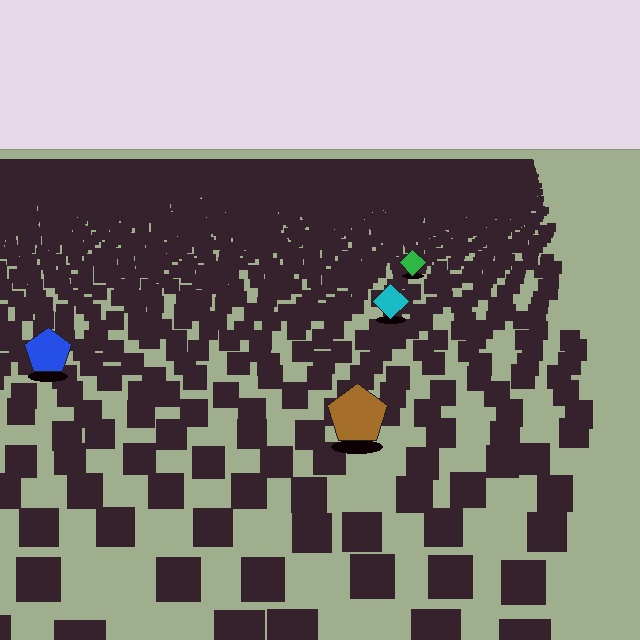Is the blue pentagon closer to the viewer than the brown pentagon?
No. The brown pentagon is closer — you can tell from the texture gradient: the ground texture is coarser near it.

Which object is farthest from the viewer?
The green diamond is farthest from the viewer. It appears smaller and the ground texture around it is denser.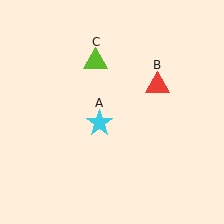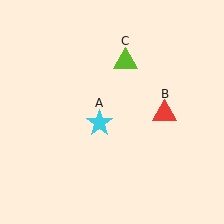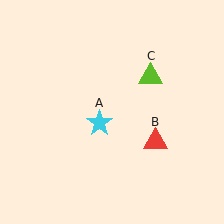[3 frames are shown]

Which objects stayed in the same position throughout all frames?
Cyan star (object A) remained stationary.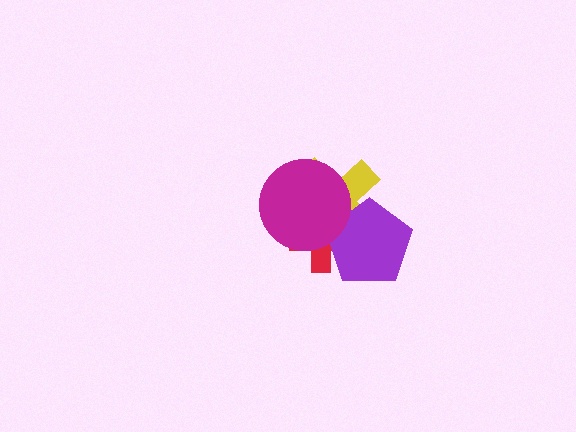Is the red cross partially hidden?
Yes, it is partially covered by another shape.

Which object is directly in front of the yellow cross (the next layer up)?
The purple pentagon is directly in front of the yellow cross.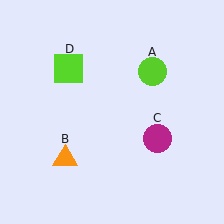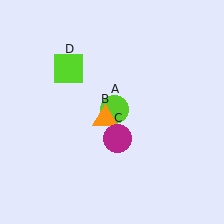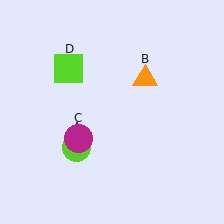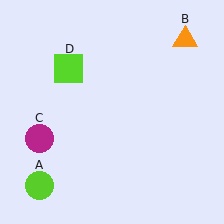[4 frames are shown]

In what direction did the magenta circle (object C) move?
The magenta circle (object C) moved left.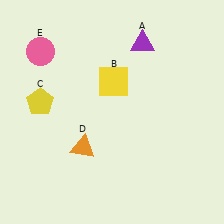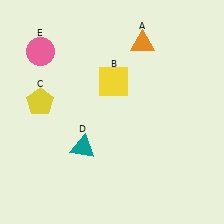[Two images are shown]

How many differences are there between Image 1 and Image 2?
There are 2 differences between the two images.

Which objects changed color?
A changed from purple to orange. D changed from orange to teal.